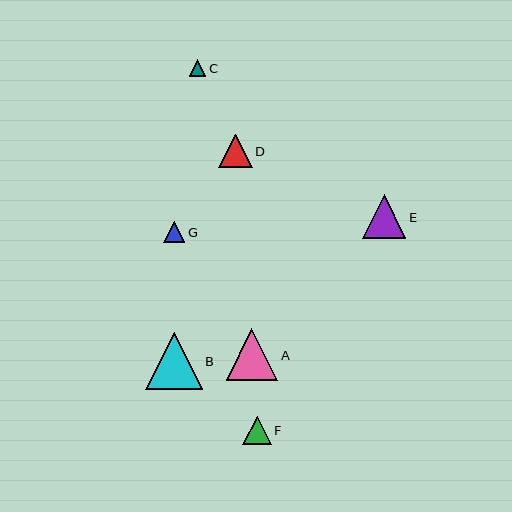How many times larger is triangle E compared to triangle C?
Triangle E is approximately 2.6 times the size of triangle C.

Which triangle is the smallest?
Triangle C is the smallest with a size of approximately 17 pixels.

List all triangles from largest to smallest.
From largest to smallest: B, A, E, D, F, G, C.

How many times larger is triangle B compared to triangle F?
Triangle B is approximately 2.0 times the size of triangle F.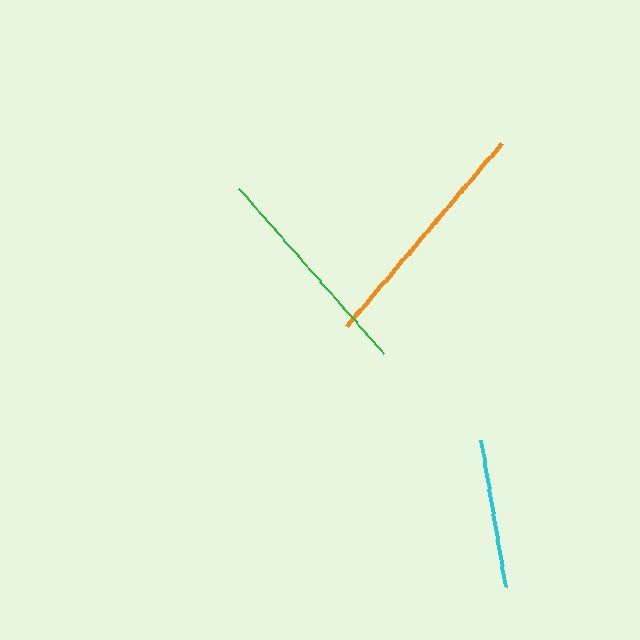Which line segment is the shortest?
The cyan line is the shortest at approximately 148 pixels.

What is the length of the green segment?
The green segment is approximately 220 pixels long.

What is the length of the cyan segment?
The cyan segment is approximately 148 pixels long.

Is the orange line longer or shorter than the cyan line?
The orange line is longer than the cyan line.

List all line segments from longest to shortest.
From longest to shortest: orange, green, cyan.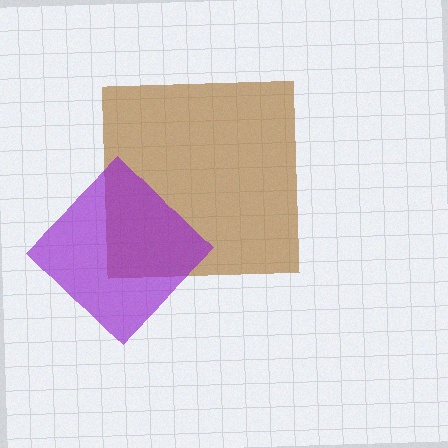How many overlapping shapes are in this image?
There are 2 overlapping shapes in the image.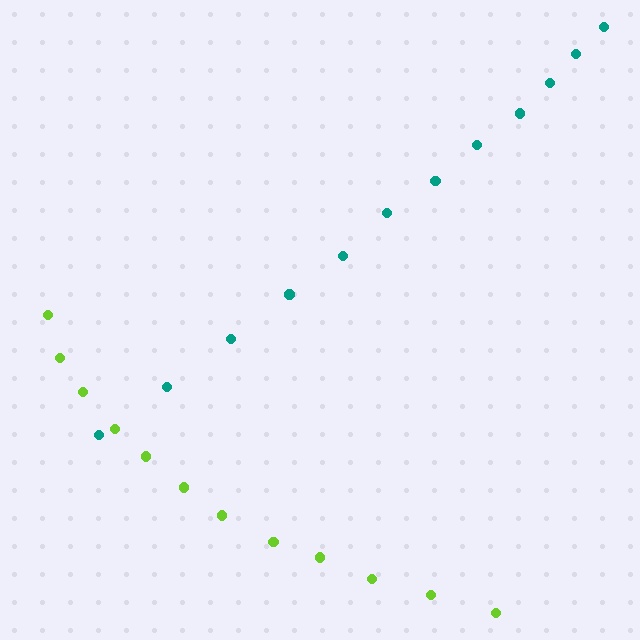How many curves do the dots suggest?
There are 2 distinct paths.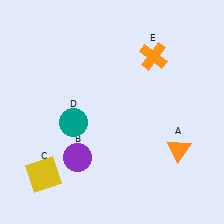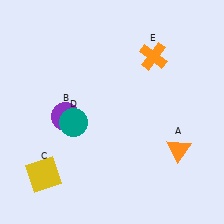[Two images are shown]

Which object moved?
The purple circle (B) moved up.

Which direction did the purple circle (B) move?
The purple circle (B) moved up.